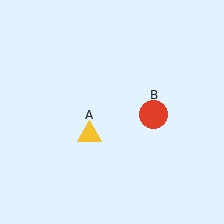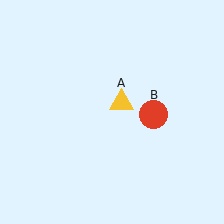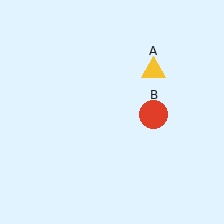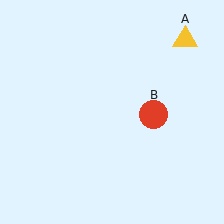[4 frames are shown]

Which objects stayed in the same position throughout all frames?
Red circle (object B) remained stationary.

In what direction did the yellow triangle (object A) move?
The yellow triangle (object A) moved up and to the right.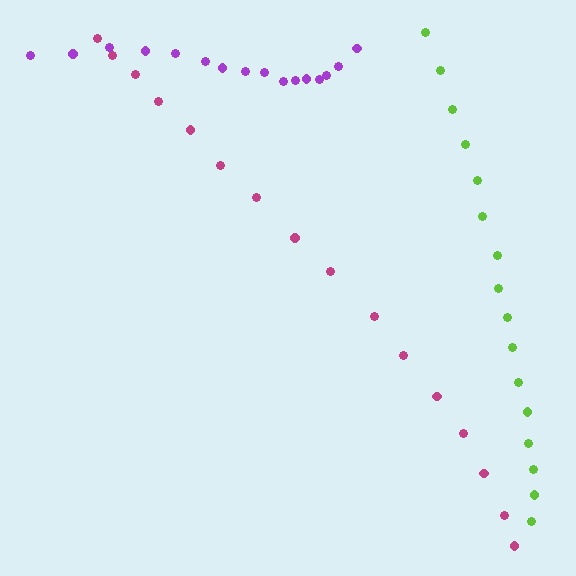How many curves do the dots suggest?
There are 3 distinct paths.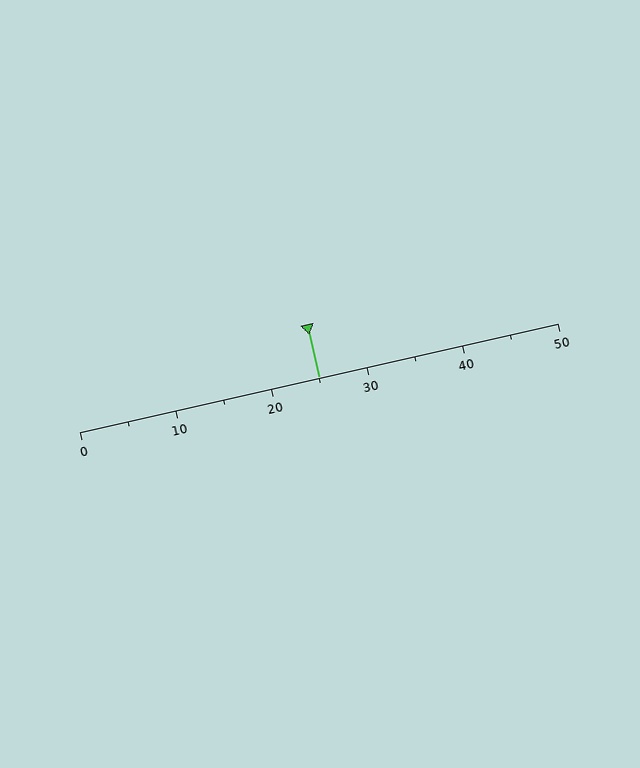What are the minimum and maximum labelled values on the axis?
The axis runs from 0 to 50.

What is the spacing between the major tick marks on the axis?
The major ticks are spaced 10 apart.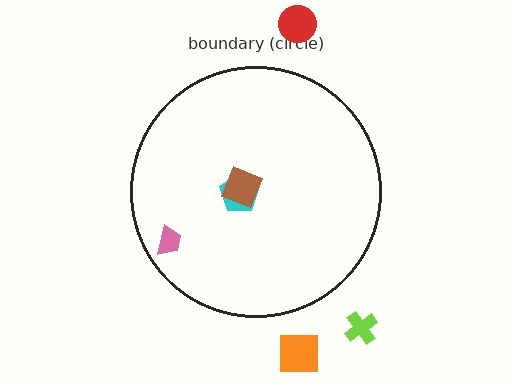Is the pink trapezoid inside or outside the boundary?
Inside.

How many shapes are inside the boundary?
3 inside, 3 outside.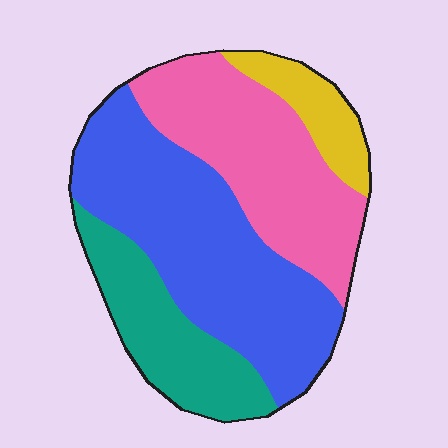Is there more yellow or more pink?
Pink.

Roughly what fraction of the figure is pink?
Pink covers about 30% of the figure.